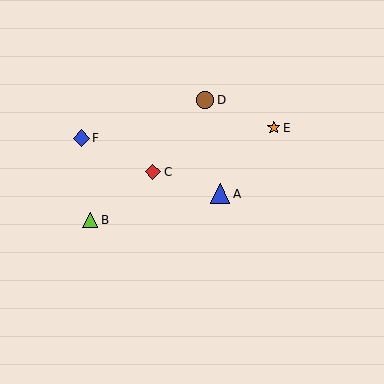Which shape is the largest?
The blue triangle (labeled A) is the largest.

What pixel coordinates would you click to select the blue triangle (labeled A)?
Click at (220, 194) to select the blue triangle A.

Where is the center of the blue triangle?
The center of the blue triangle is at (220, 194).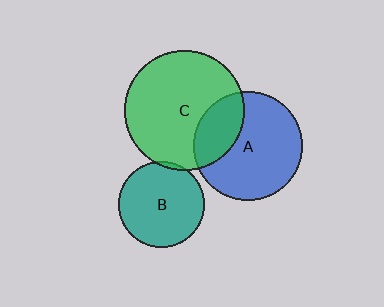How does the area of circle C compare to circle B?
Approximately 2.0 times.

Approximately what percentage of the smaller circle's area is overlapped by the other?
Approximately 25%.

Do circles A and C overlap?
Yes.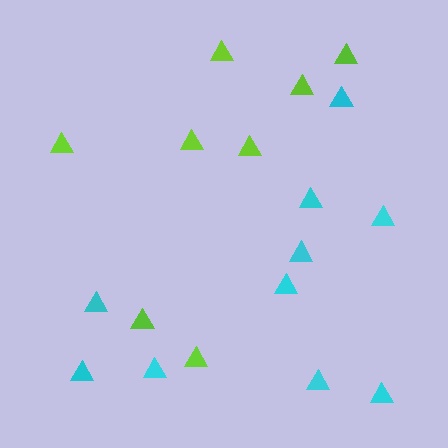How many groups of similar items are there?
There are 2 groups: one group of cyan triangles (10) and one group of lime triangles (8).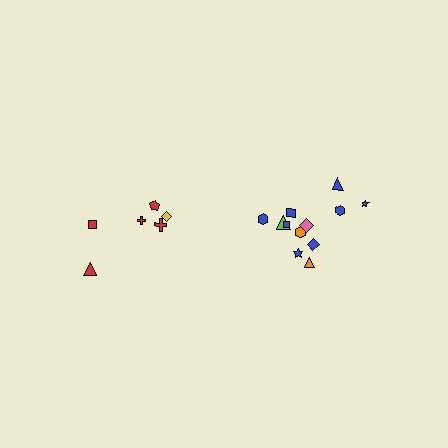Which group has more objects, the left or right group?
The right group.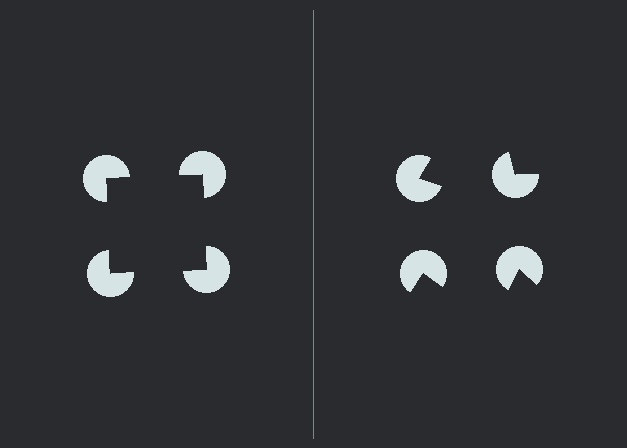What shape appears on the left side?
An illusory square.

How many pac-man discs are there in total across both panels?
8 — 4 on each side.